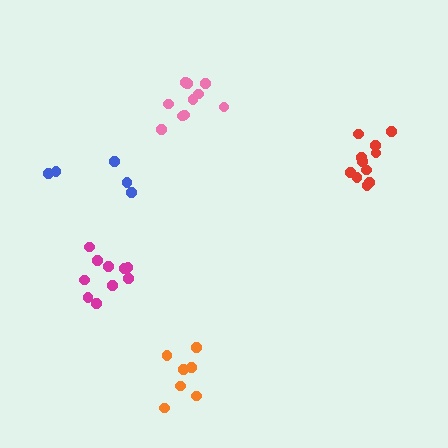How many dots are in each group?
Group 1: 7 dots, Group 2: 11 dots, Group 3: 10 dots, Group 4: 10 dots, Group 5: 5 dots (43 total).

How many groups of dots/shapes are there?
There are 5 groups.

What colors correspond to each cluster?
The clusters are colored: orange, red, magenta, pink, blue.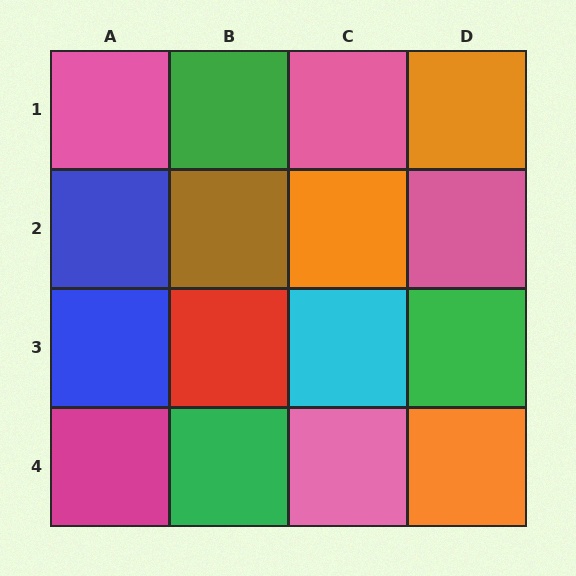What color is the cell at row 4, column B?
Green.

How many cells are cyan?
1 cell is cyan.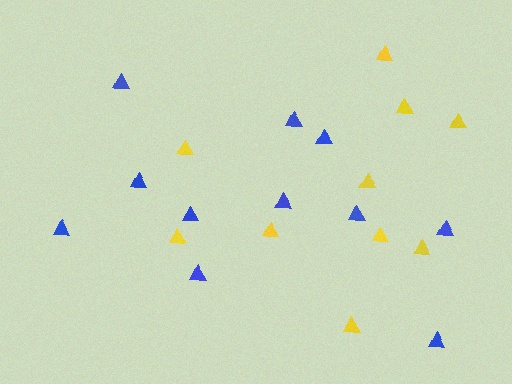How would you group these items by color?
There are 2 groups: one group of yellow triangles (10) and one group of blue triangles (11).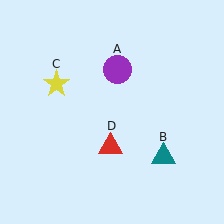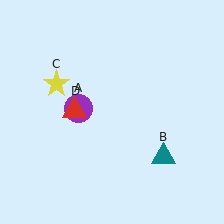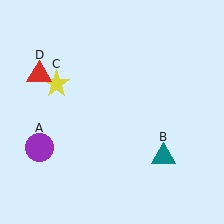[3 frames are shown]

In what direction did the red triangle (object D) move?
The red triangle (object D) moved up and to the left.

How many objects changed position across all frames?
2 objects changed position: purple circle (object A), red triangle (object D).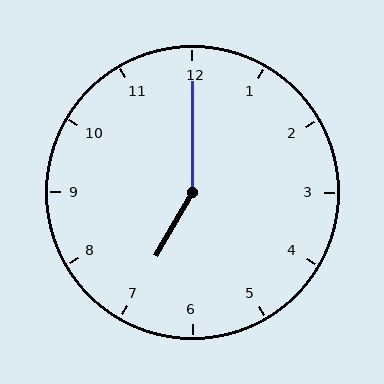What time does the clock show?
7:00.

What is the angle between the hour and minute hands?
Approximately 150 degrees.